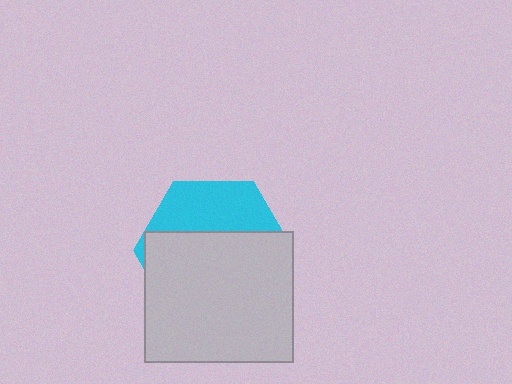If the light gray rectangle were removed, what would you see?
You would see the complete cyan hexagon.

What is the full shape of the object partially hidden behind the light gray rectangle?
The partially hidden object is a cyan hexagon.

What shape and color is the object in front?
The object in front is a light gray rectangle.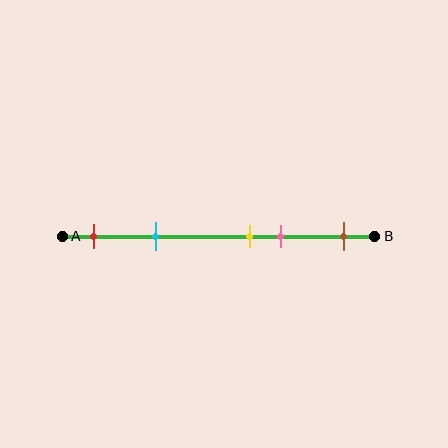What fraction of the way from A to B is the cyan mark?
The cyan mark is approximately 30% (0.3) of the way from A to B.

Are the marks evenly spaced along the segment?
No, the marks are not evenly spaced.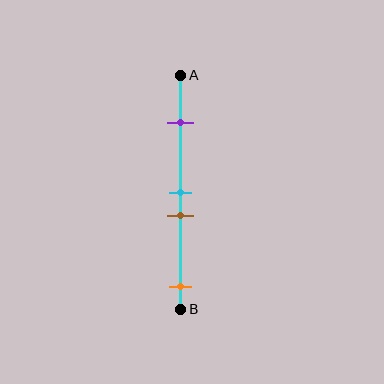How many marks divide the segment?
There are 4 marks dividing the segment.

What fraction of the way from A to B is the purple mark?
The purple mark is approximately 20% (0.2) of the way from A to B.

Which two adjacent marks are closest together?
The cyan and brown marks are the closest adjacent pair.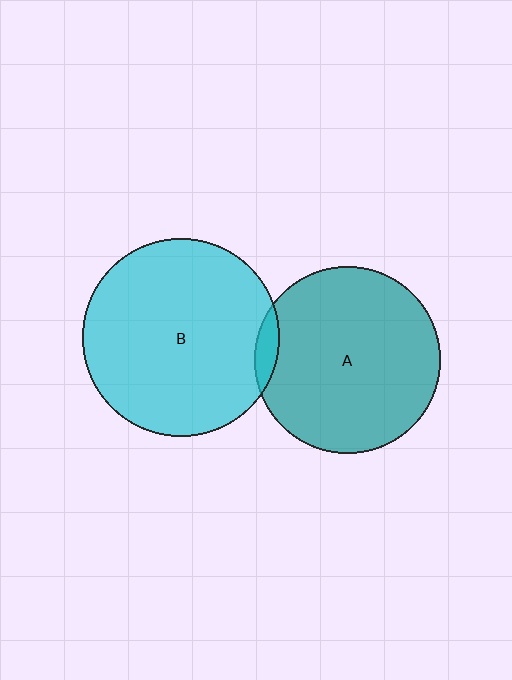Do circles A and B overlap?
Yes.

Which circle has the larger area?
Circle B (cyan).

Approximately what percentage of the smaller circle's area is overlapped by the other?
Approximately 5%.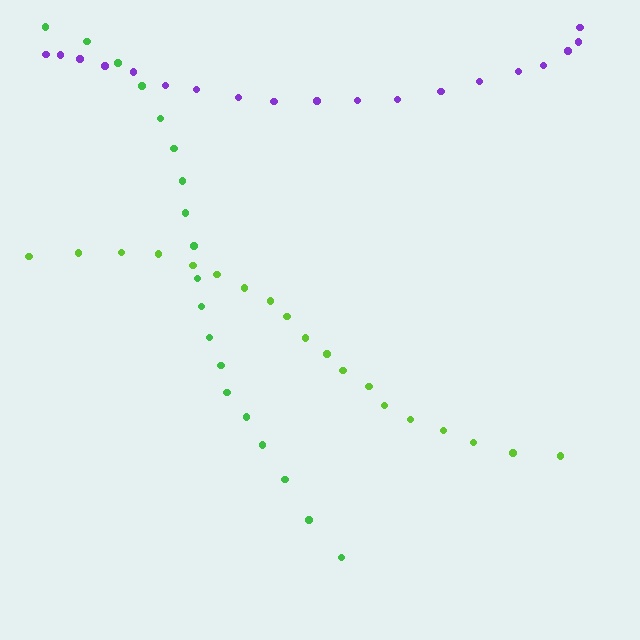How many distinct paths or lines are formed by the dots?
There are 3 distinct paths.